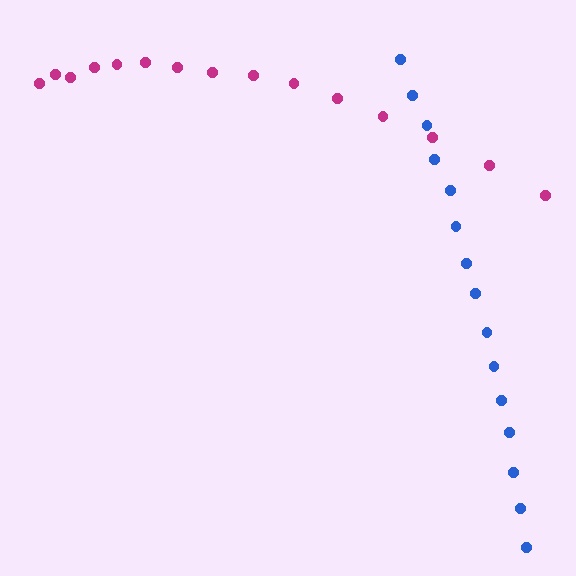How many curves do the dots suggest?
There are 2 distinct paths.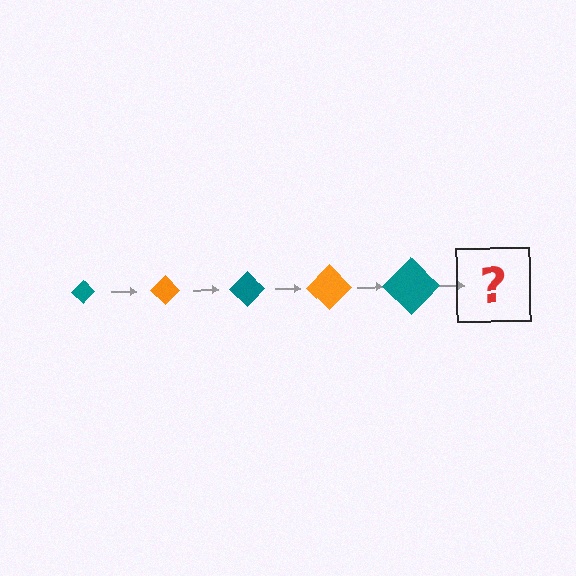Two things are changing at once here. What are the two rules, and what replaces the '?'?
The two rules are that the diamond grows larger each step and the color cycles through teal and orange. The '?' should be an orange diamond, larger than the previous one.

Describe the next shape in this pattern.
It should be an orange diamond, larger than the previous one.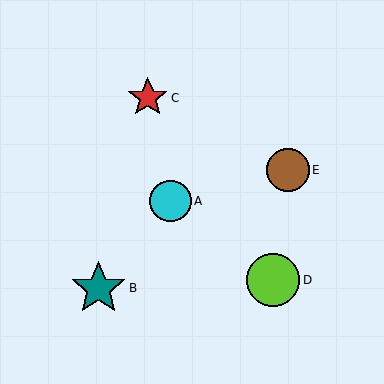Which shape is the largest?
The teal star (labeled B) is the largest.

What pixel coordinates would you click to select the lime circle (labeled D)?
Click at (273, 280) to select the lime circle D.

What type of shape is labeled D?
Shape D is a lime circle.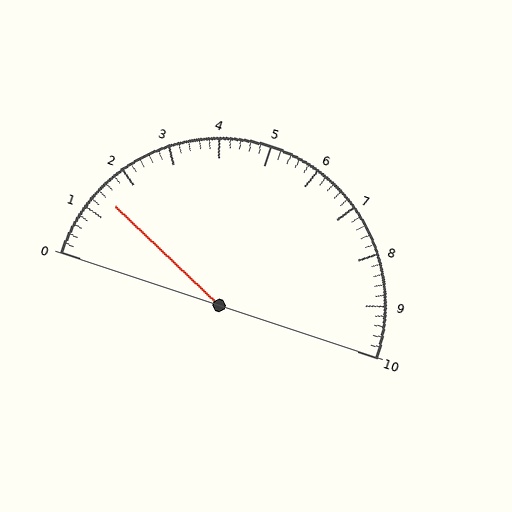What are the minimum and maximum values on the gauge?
The gauge ranges from 0 to 10.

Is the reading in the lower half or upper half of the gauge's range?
The reading is in the lower half of the range (0 to 10).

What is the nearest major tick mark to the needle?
The nearest major tick mark is 1.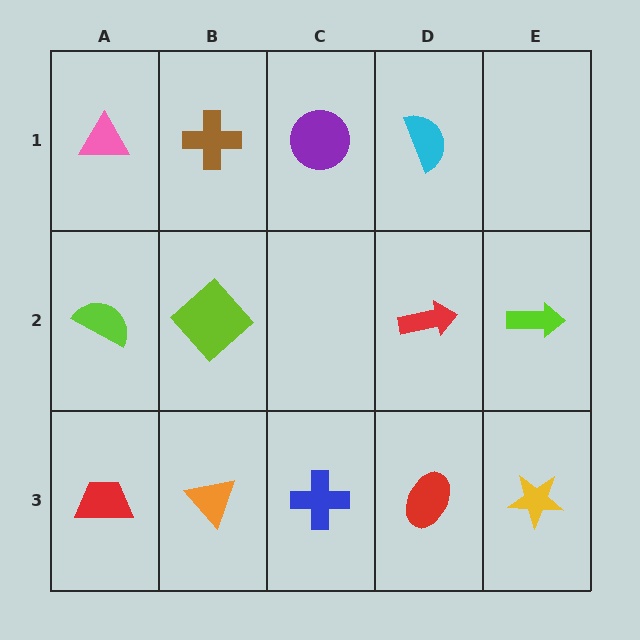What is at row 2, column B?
A lime diamond.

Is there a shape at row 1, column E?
No, that cell is empty.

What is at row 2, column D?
A red arrow.